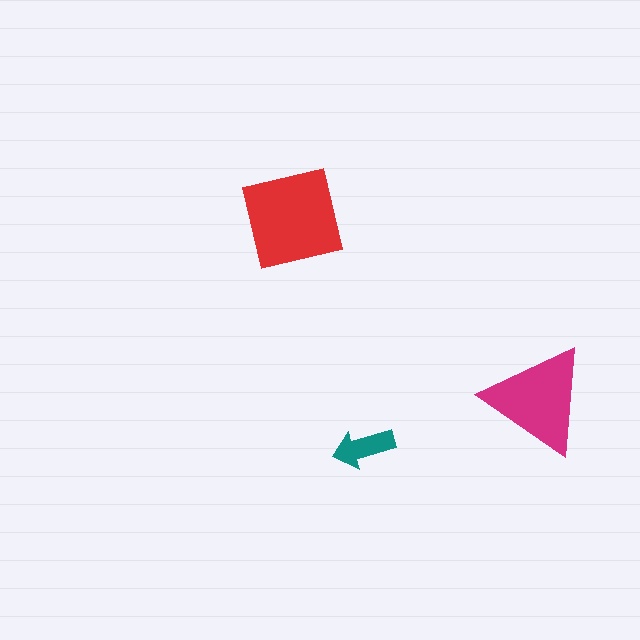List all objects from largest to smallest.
The red square, the magenta triangle, the teal arrow.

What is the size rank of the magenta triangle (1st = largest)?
2nd.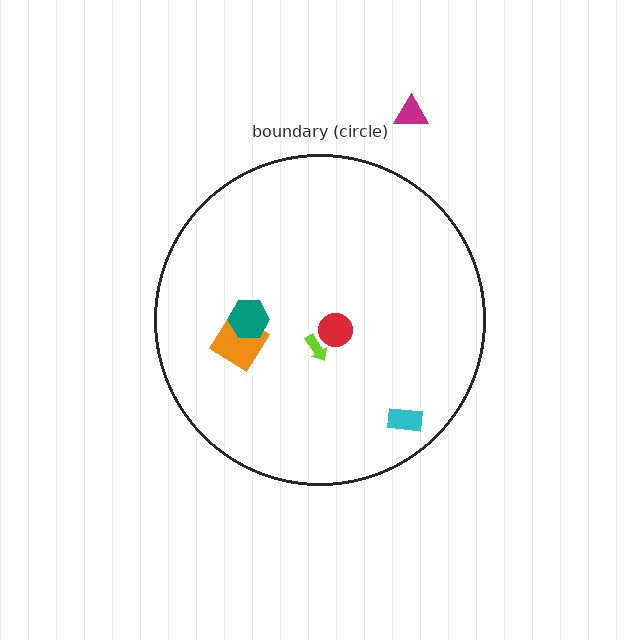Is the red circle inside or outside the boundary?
Inside.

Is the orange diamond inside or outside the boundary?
Inside.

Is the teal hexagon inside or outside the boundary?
Inside.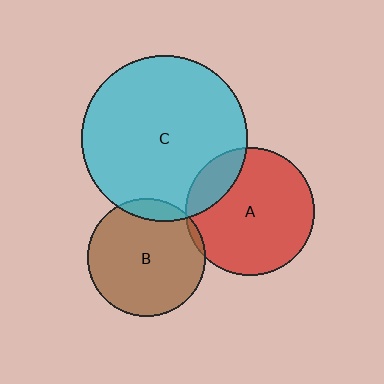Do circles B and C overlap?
Yes.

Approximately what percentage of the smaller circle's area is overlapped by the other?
Approximately 10%.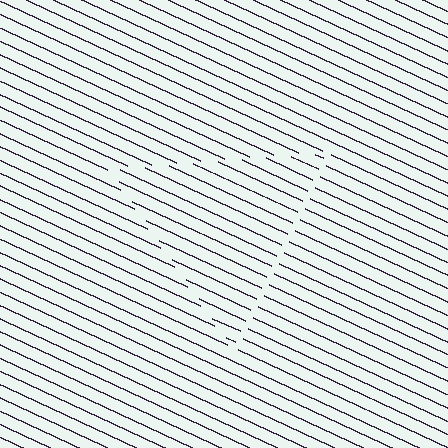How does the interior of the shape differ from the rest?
The interior of the shape contains the same grating, shifted by half a period — the contour is defined by the phase discontinuity where line-ends from the inner and outer gratings abut.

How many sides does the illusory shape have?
3 sides — the line-ends trace a triangle.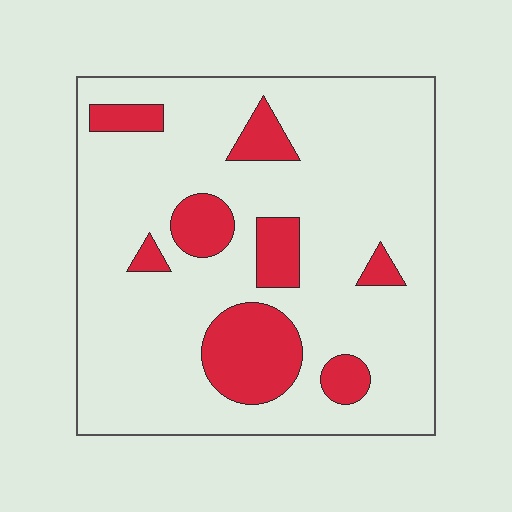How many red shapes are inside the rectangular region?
8.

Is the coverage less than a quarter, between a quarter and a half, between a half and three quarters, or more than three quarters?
Less than a quarter.